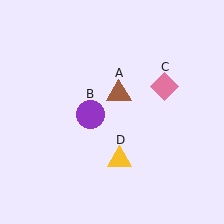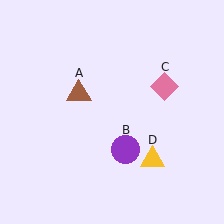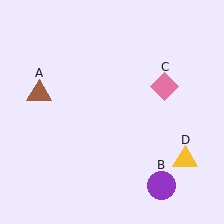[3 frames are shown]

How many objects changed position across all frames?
3 objects changed position: brown triangle (object A), purple circle (object B), yellow triangle (object D).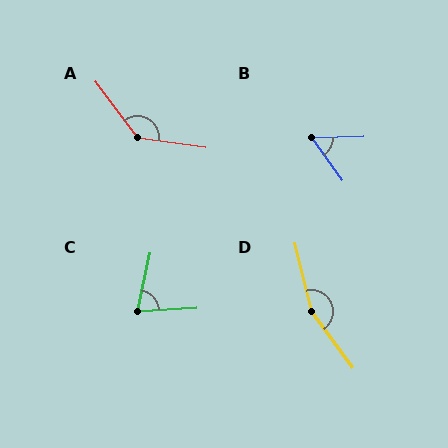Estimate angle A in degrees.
Approximately 135 degrees.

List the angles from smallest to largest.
B (56°), C (74°), A (135°), D (157°).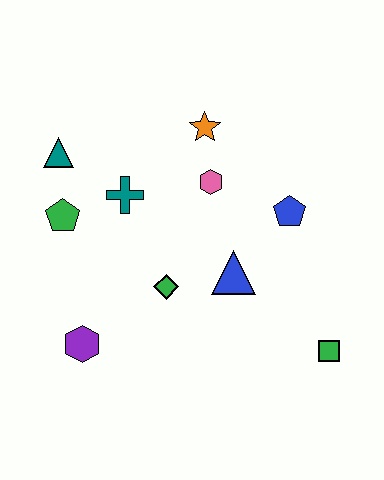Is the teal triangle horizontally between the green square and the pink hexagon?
No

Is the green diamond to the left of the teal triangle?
No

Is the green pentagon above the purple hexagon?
Yes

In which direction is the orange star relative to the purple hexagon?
The orange star is above the purple hexagon.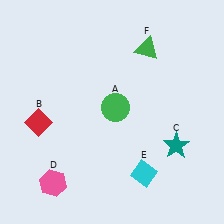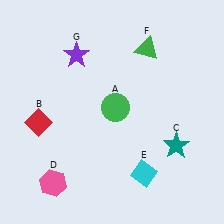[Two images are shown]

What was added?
A purple star (G) was added in Image 2.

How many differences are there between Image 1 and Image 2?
There is 1 difference between the two images.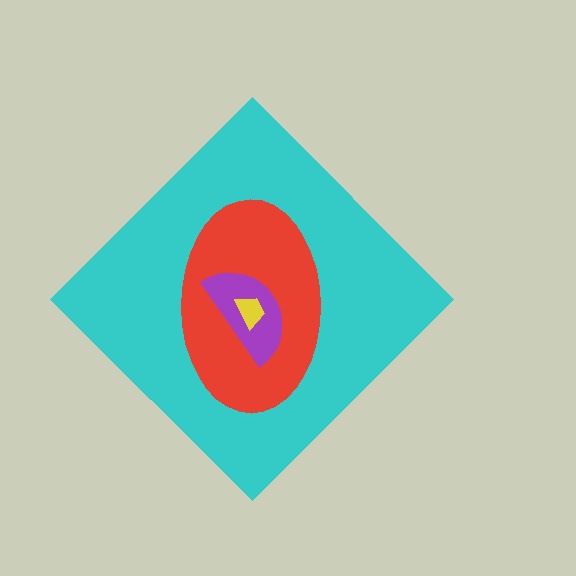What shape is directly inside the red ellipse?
The purple semicircle.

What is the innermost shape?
The yellow trapezoid.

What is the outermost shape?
The cyan diamond.